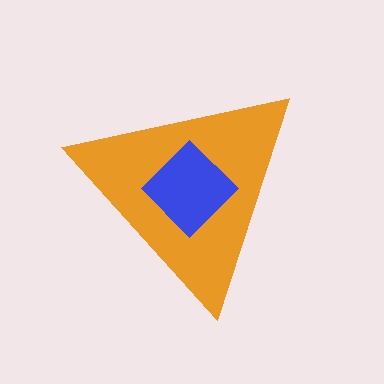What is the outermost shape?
The orange triangle.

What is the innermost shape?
The blue diamond.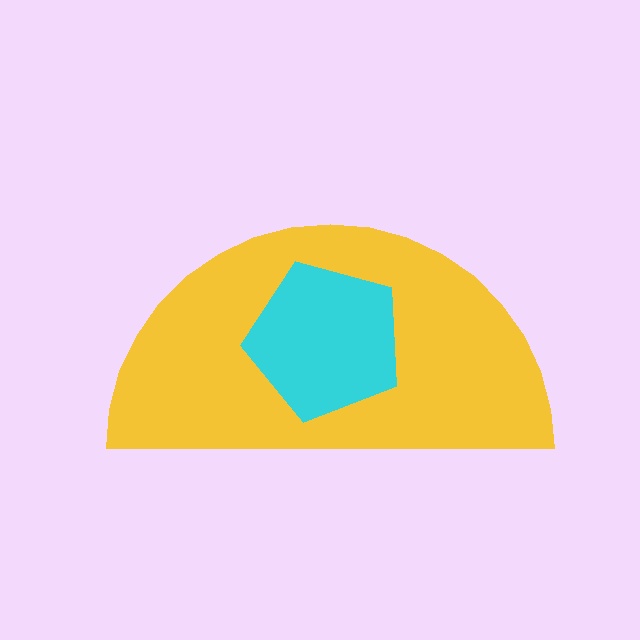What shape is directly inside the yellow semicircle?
The cyan pentagon.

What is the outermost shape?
The yellow semicircle.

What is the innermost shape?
The cyan pentagon.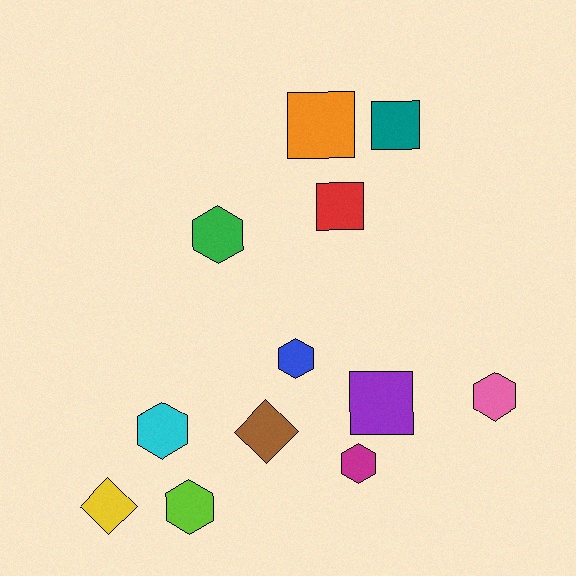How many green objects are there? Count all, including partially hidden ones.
There is 1 green object.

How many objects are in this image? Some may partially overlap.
There are 12 objects.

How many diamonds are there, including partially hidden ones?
There are 2 diamonds.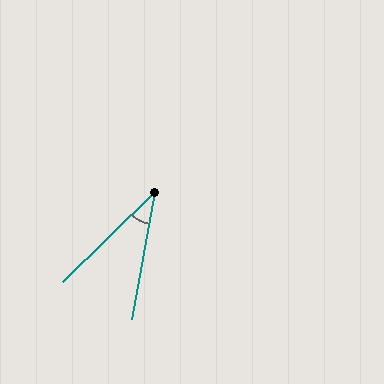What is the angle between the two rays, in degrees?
Approximately 35 degrees.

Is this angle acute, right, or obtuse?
It is acute.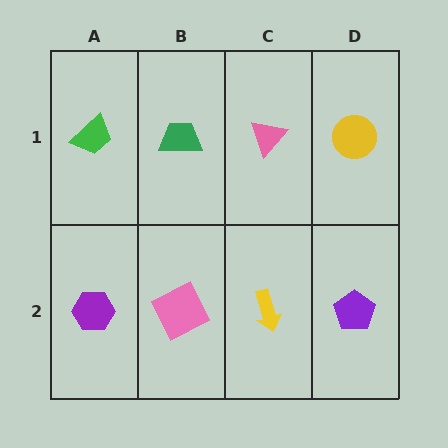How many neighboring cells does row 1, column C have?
3.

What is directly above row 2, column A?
A green trapezoid.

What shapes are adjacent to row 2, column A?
A green trapezoid (row 1, column A), a pink square (row 2, column B).